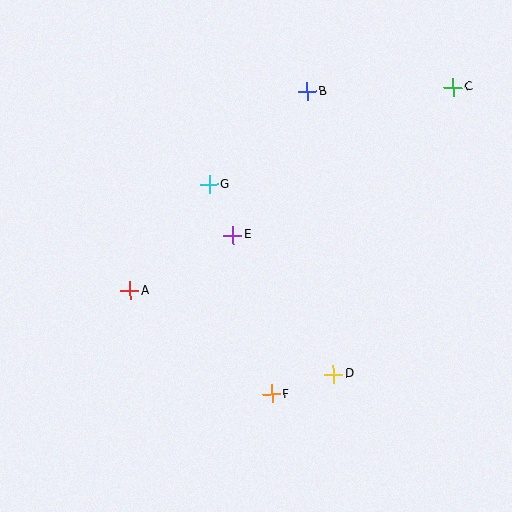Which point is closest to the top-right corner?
Point C is closest to the top-right corner.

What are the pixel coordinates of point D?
Point D is at (334, 374).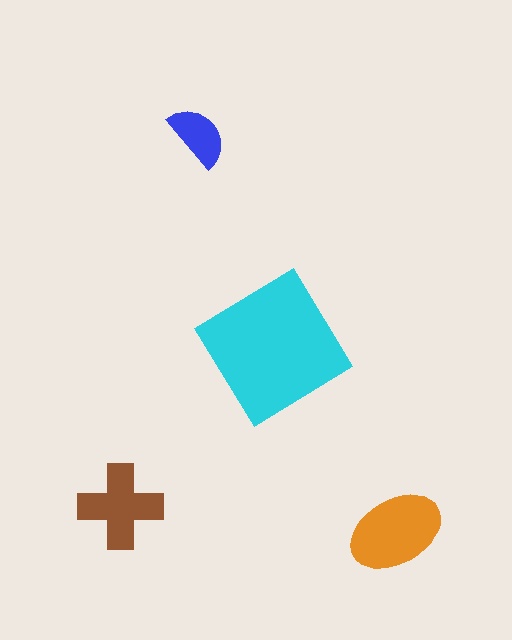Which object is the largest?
The cyan diamond.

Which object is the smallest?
The blue semicircle.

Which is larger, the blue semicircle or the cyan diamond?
The cyan diamond.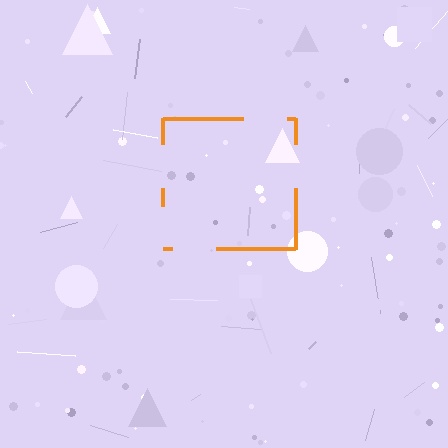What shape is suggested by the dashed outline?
The dashed outline suggests a square.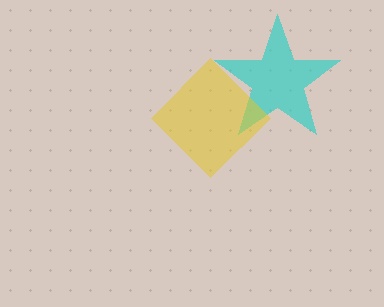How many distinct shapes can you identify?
There are 2 distinct shapes: a cyan star, a yellow diamond.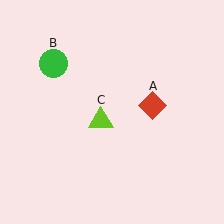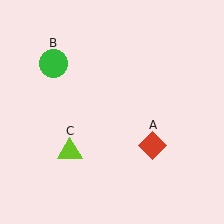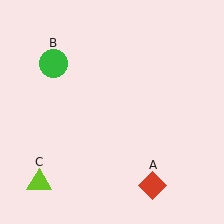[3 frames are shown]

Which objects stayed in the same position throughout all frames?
Green circle (object B) remained stationary.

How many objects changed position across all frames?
2 objects changed position: red diamond (object A), lime triangle (object C).